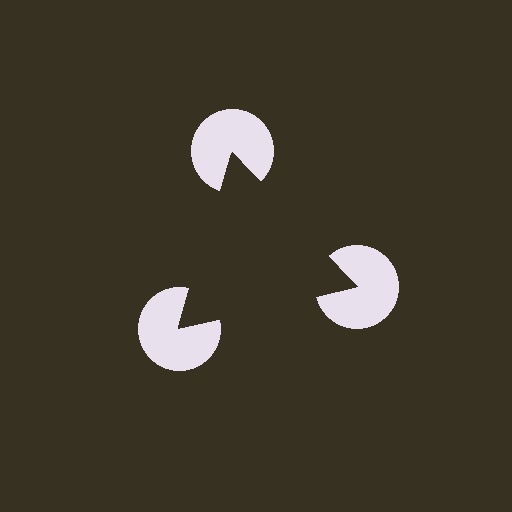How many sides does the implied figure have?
3 sides.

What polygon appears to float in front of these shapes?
An illusory triangle — its edges are inferred from the aligned wedge cuts in the pac-man discs, not physically drawn.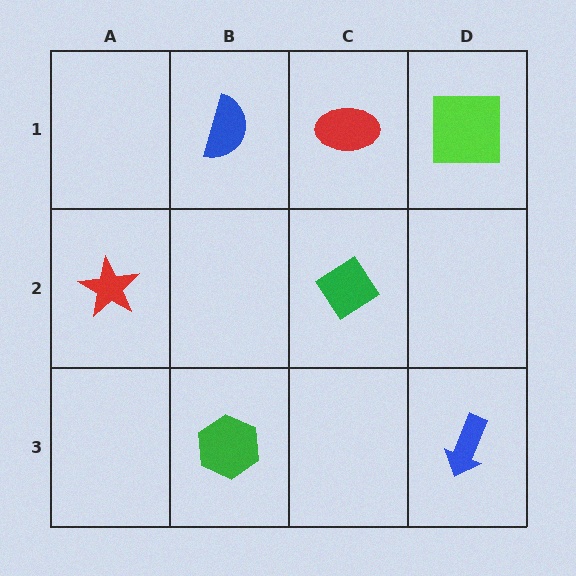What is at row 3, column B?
A green hexagon.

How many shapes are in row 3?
2 shapes.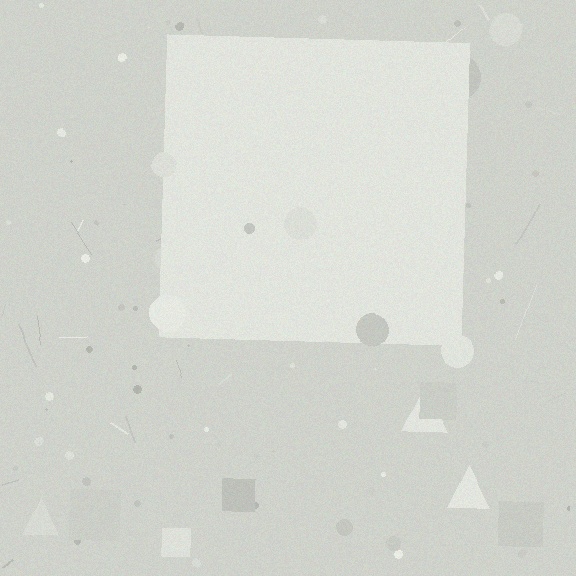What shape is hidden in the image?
A square is hidden in the image.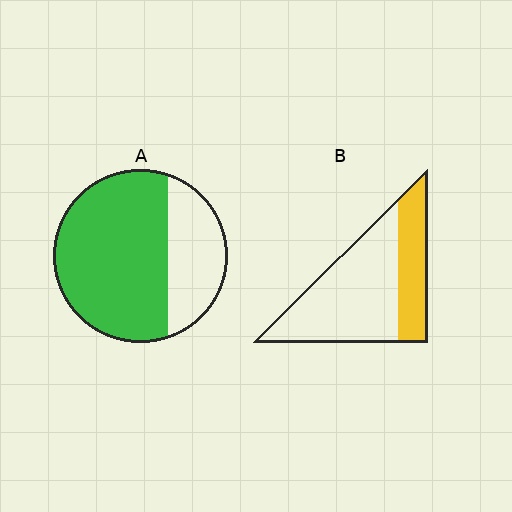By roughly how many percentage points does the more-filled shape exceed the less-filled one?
By roughly 40 percentage points (A over B).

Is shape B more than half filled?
No.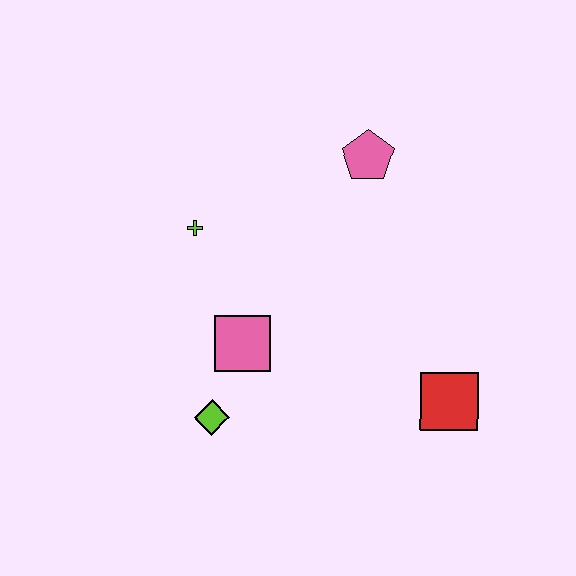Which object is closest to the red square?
The pink square is closest to the red square.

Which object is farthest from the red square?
The lime cross is farthest from the red square.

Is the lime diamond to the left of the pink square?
Yes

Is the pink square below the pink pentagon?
Yes